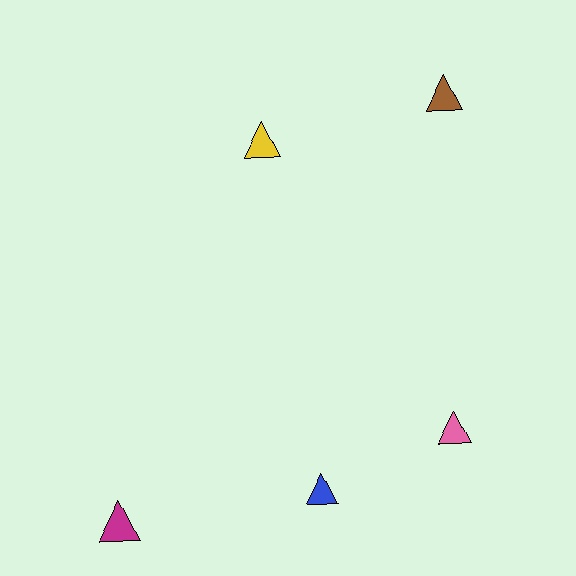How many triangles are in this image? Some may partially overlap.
There are 5 triangles.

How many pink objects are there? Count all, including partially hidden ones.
There is 1 pink object.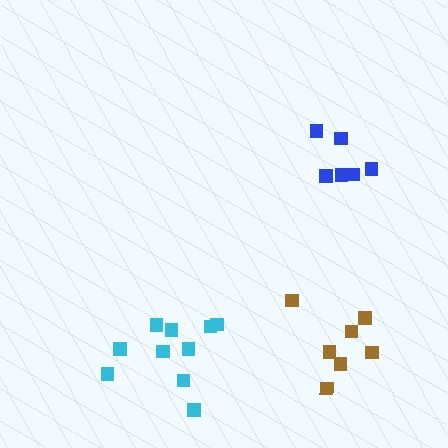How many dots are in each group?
Group 1: 10 dots, Group 2: 6 dots, Group 3: 7 dots (23 total).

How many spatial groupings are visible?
There are 3 spatial groupings.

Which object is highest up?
The blue cluster is topmost.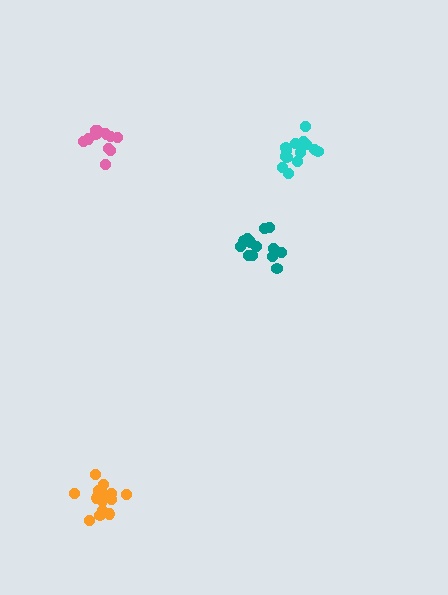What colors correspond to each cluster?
The clusters are colored: cyan, orange, pink, teal.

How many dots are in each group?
Group 1: 15 dots, Group 2: 17 dots, Group 3: 12 dots, Group 4: 13 dots (57 total).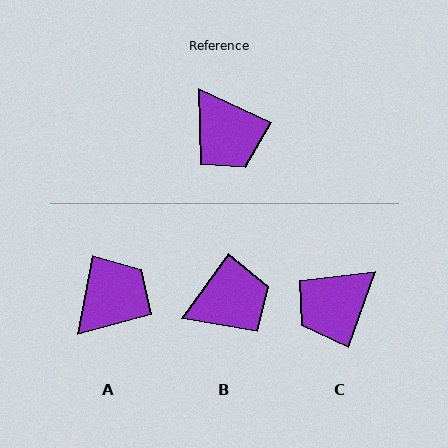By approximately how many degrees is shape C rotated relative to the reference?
Approximately 85 degrees clockwise.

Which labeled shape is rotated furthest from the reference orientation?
A, about 104 degrees away.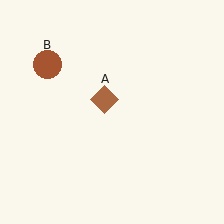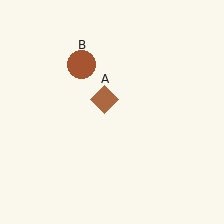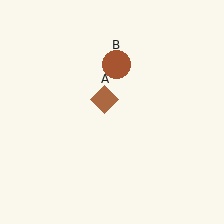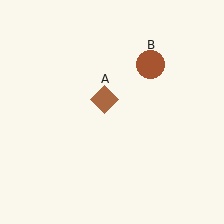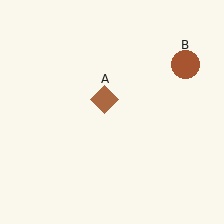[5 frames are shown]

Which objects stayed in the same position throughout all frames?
Brown diamond (object A) remained stationary.